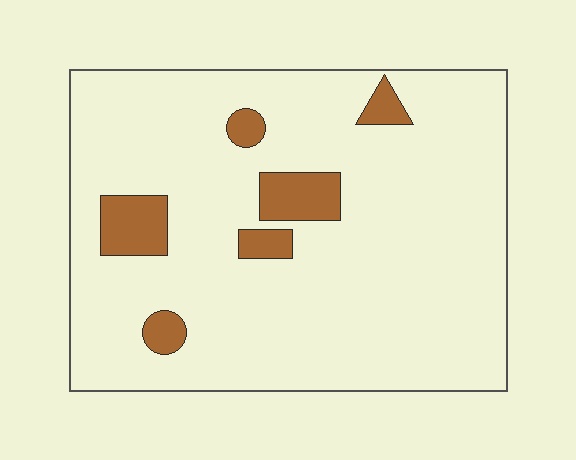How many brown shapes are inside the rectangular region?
6.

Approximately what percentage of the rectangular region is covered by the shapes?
Approximately 10%.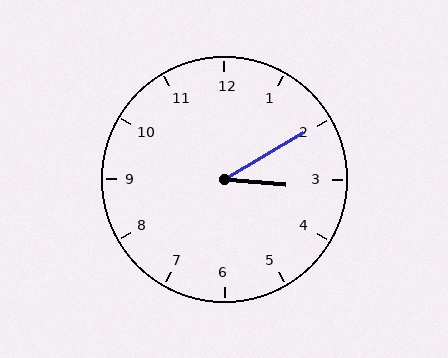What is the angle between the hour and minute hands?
Approximately 35 degrees.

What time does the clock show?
3:10.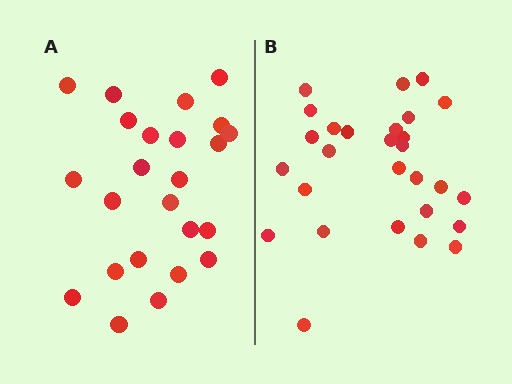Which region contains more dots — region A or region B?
Region B (the right region) has more dots.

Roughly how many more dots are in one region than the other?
Region B has about 4 more dots than region A.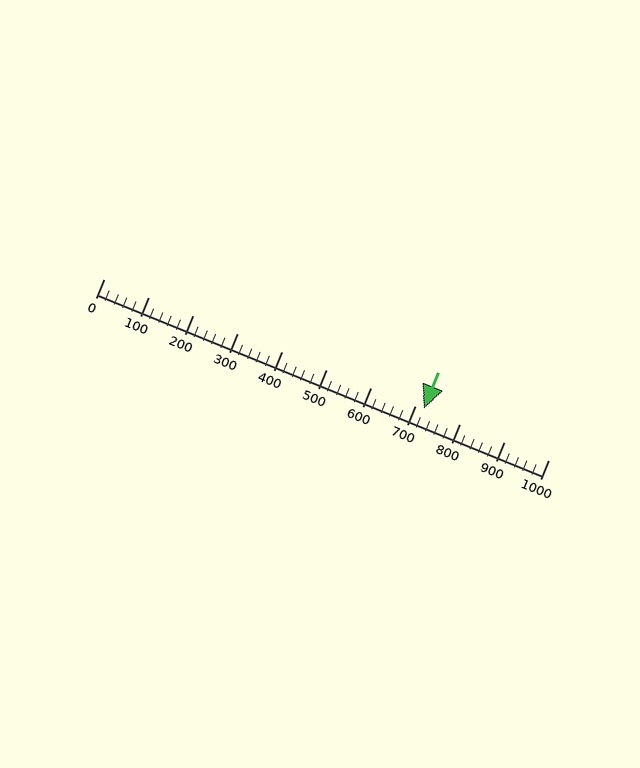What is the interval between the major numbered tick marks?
The major tick marks are spaced 100 units apart.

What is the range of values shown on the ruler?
The ruler shows values from 0 to 1000.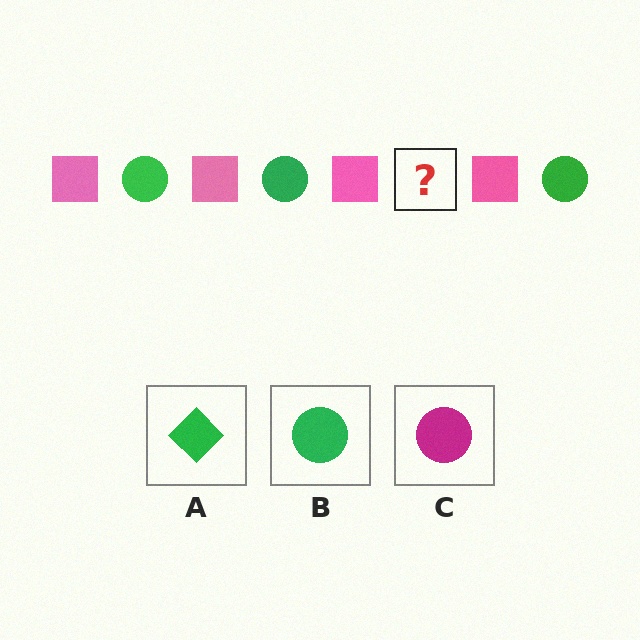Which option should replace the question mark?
Option B.